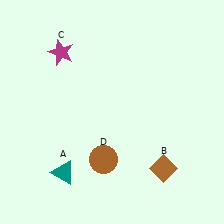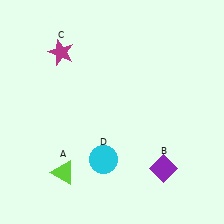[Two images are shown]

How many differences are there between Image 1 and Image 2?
There are 3 differences between the two images.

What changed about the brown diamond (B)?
In Image 1, B is brown. In Image 2, it changed to purple.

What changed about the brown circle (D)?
In Image 1, D is brown. In Image 2, it changed to cyan.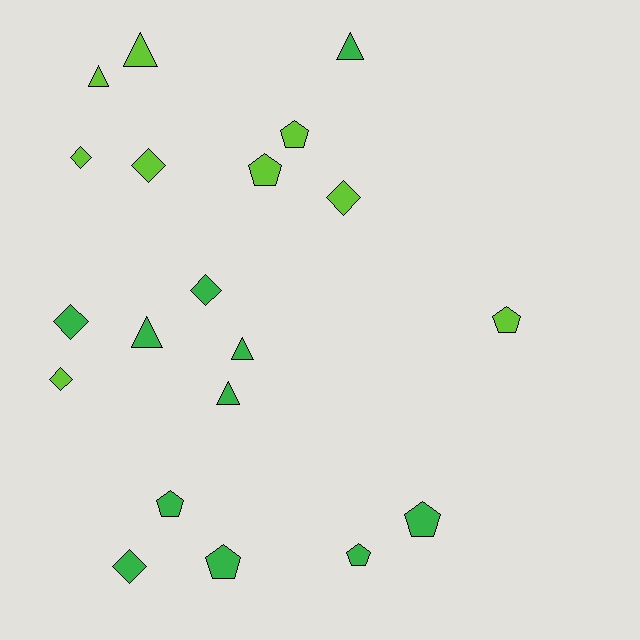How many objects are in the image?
There are 20 objects.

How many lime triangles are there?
There are 2 lime triangles.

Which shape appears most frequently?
Pentagon, with 7 objects.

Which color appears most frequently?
Green, with 11 objects.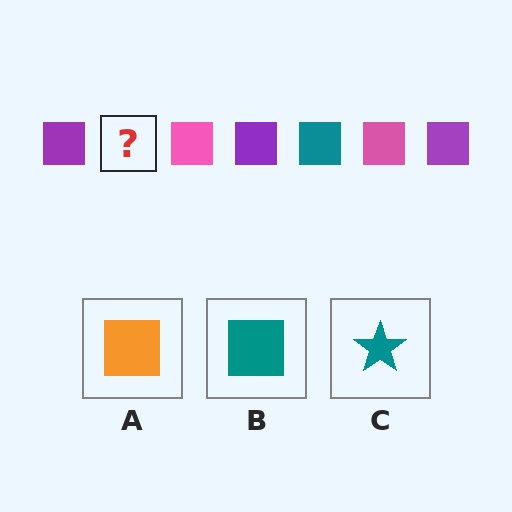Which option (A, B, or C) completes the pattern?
B.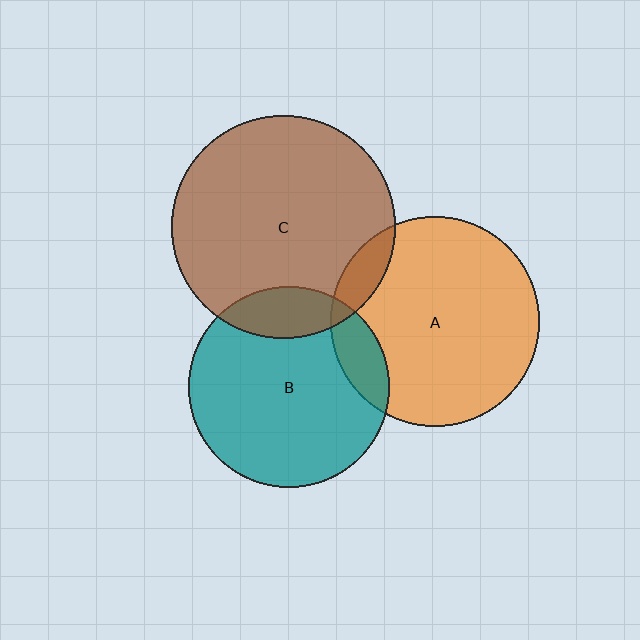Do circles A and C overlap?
Yes.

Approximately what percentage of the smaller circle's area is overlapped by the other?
Approximately 10%.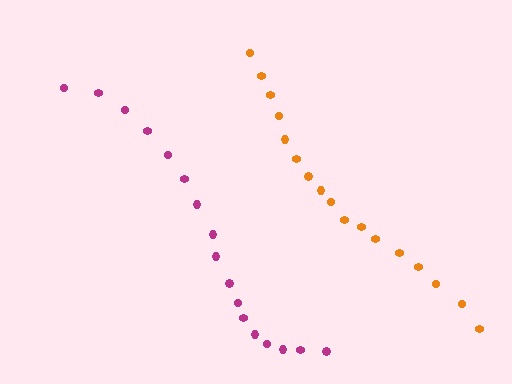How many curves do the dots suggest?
There are 2 distinct paths.